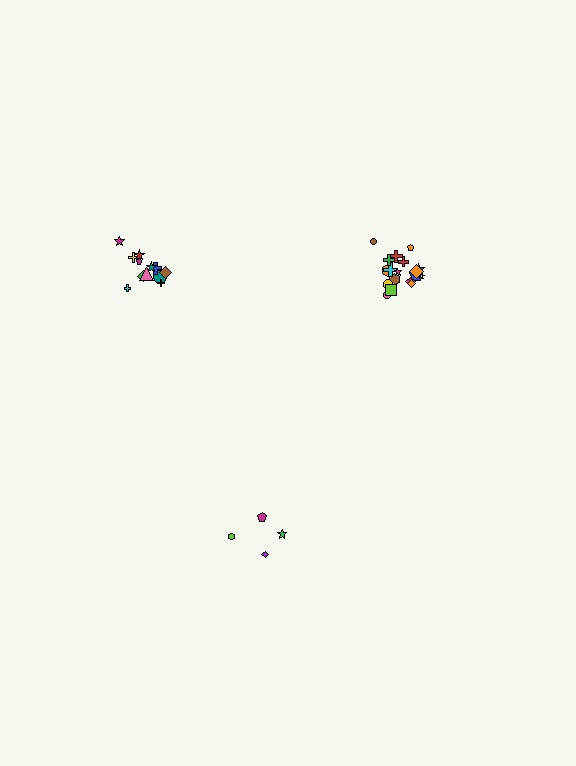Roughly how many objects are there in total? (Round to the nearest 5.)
Roughly 35 objects in total.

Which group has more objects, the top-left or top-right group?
The top-right group.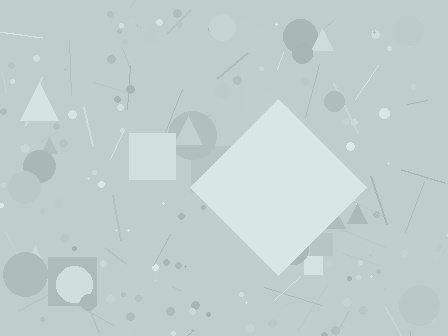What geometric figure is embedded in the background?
A diamond is embedded in the background.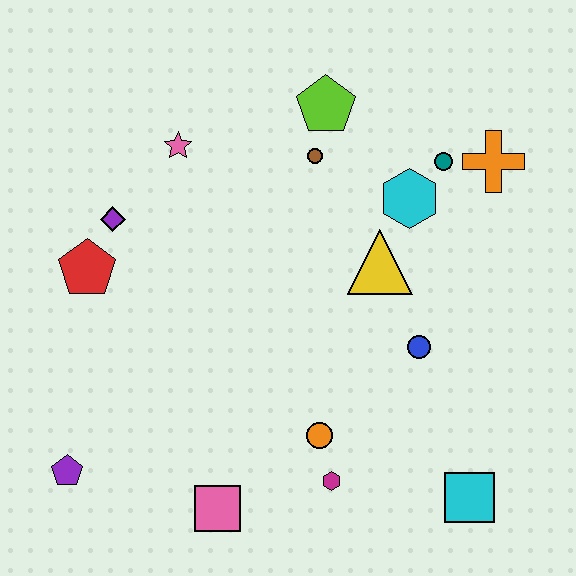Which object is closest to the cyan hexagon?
The teal circle is closest to the cyan hexagon.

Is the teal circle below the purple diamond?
No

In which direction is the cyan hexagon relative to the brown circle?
The cyan hexagon is to the right of the brown circle.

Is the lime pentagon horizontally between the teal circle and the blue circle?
No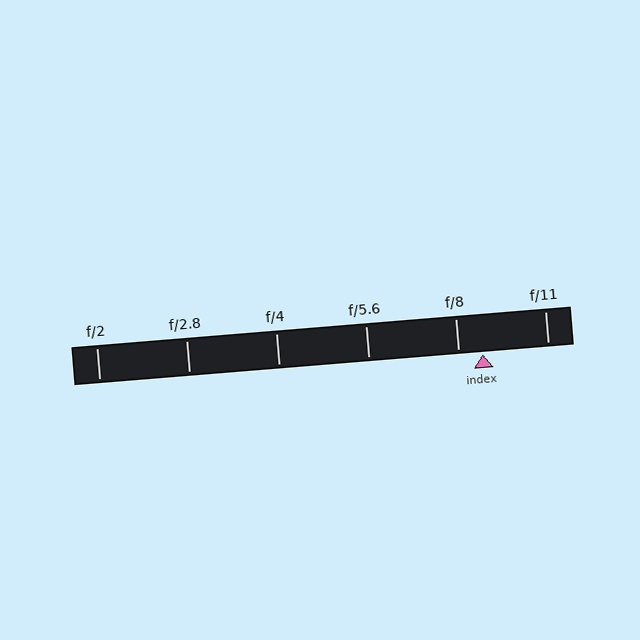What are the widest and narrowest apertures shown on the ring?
The widest aperture shown is f/2 and the narrowest is f/11.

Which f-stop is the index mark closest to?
The index mark is closest to f/8.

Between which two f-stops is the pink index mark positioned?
The index mark is between f/8 and f/11.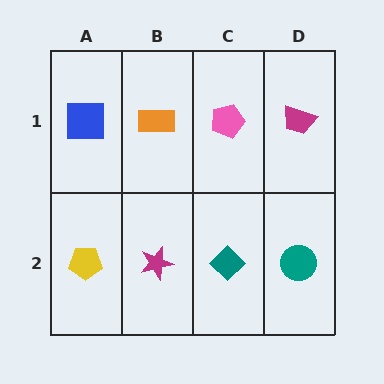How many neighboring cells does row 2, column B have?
3.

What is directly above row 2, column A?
A blue square.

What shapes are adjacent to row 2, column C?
A pink pentagon (row 1, column C), a magenta star (row 2, column B), a teal circle (row 2, column D).